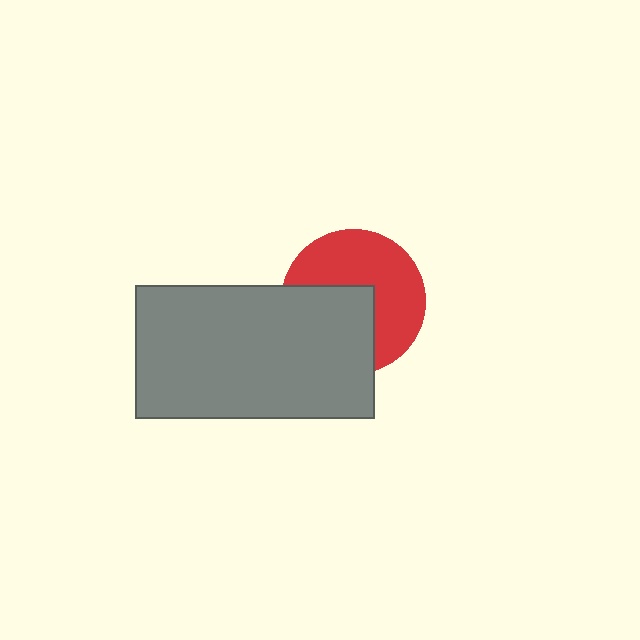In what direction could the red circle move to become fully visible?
The red circle could move toward the upper-right. That would shift it out from behind the gray rectangle entirely.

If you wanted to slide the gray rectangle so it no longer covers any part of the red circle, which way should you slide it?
Slide it toward the lower-left — that is the most direct way to separate the two shapes.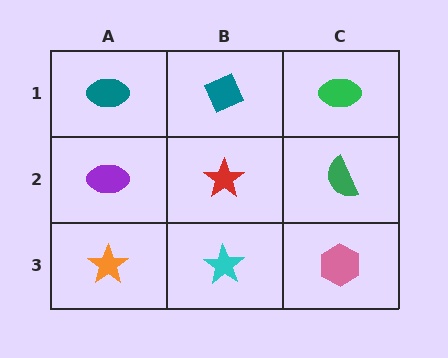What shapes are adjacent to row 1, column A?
A purple ellipse (row 2, column A), a teal diamond (row 1, column B).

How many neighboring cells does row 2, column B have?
4.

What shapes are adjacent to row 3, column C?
A green semicircle (row 2, column C), a cyan star (row 3, column B).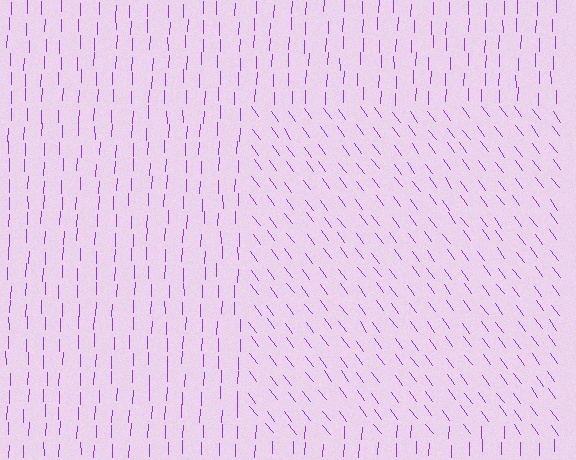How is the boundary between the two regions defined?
The boundary is defined purely by a change in line orientation (approximately 38 degrees difference). All lines are the same color and thickness.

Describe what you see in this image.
The image is filled with small purple line segments. A rectangle region in the image has lines oriented differently from the surrounding lines, creating a visible texture boundary.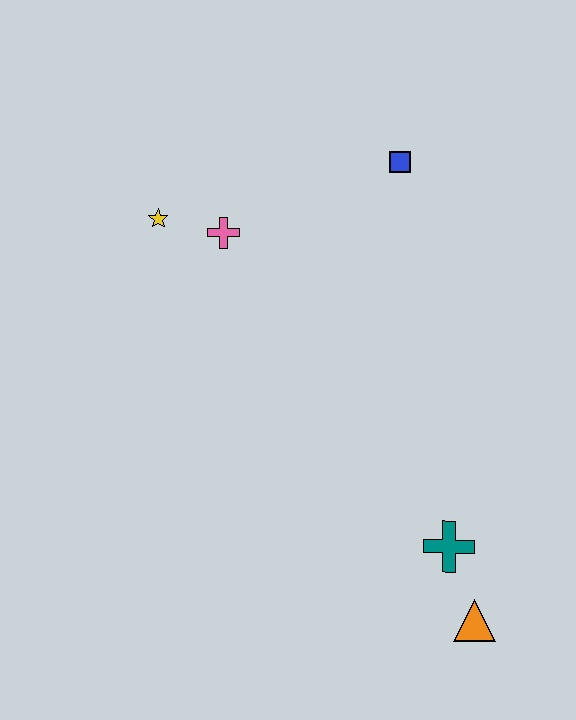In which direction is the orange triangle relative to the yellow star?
The orange triangle is below the yellow star.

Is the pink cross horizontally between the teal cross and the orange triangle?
No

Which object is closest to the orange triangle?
The teal cross is closest to the orange triangle.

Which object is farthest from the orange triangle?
The yellow star is farthest from the orange triangle.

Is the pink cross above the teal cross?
Yes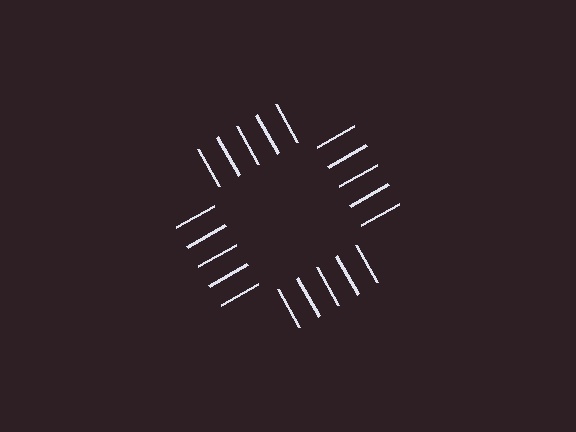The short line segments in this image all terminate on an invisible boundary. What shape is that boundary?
An illusory square — the line segments terminate on its edges but no continuous stroke is drawn.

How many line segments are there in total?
20 — 5 along each of the 4 edges.